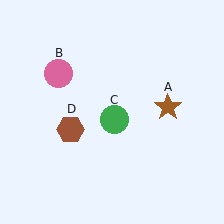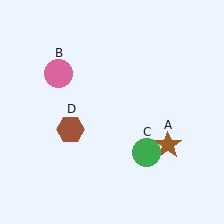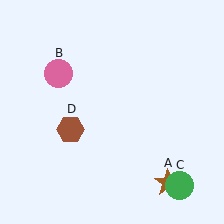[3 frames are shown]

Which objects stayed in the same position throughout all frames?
Pink circle (object B) and brown hexagon (object D) remained stationary.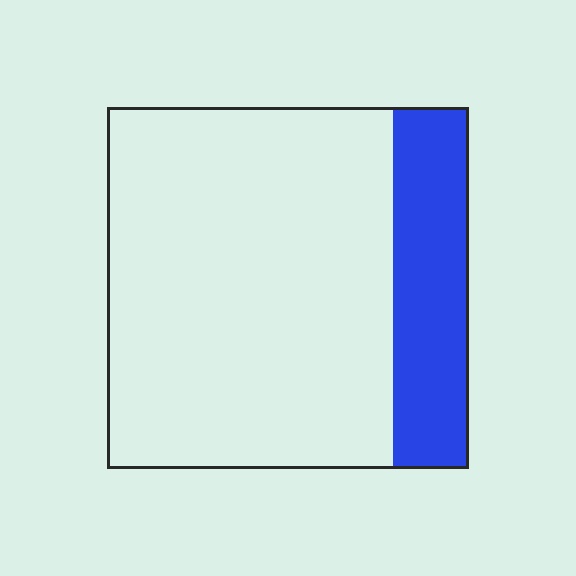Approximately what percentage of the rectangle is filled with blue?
Approximately 20%.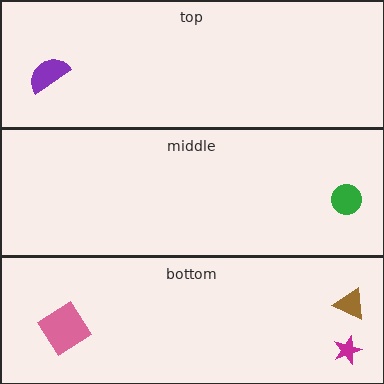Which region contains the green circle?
The middle region.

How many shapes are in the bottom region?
3.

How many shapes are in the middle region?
1.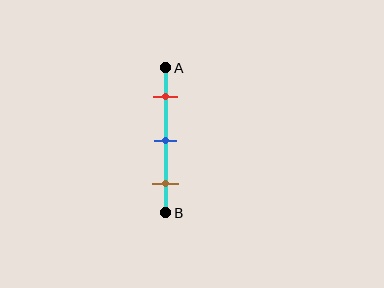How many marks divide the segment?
There are 3 marks dividing the segment.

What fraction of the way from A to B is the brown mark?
The brown mark is approximately 80% (0.8) of the way from A to B.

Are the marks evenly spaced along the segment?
Yes, the marks are approximately evenly spaced.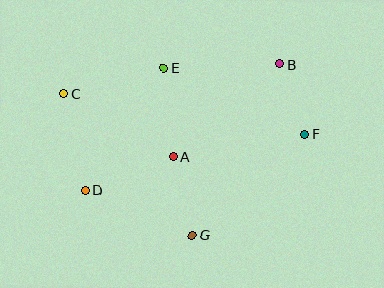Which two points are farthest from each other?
Points C and F are farthest from each other.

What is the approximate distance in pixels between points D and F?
The distance between D and F is approximately 227 pixels.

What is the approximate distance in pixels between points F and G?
The distance between F and G is approximately 152 pixels.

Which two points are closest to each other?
Points B and F are closest to each other.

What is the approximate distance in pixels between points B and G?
The distance between B and G is approximately 192 pixels.